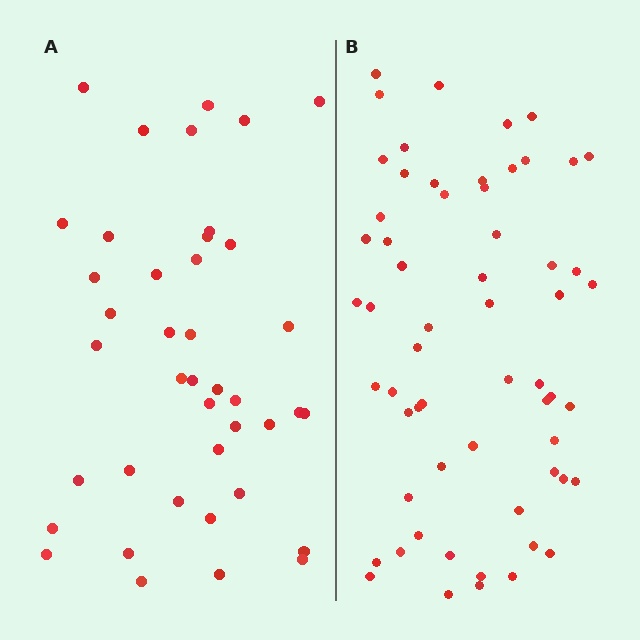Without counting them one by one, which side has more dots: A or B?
Region B (the right region) has more dots.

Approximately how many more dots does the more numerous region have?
Region B has approximately 20 more dots than region A.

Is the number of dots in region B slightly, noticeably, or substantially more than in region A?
Region B has substantially more. The ratio is roughly 1.5 to 1.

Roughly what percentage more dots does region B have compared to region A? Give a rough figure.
About 45% more.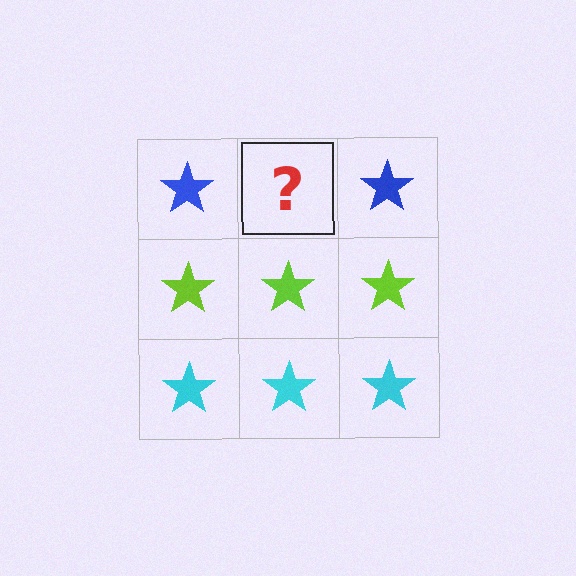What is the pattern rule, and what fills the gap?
The rule is that each row has a consistent color. The gap should be filled with a blue star.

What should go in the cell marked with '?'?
The missing cell should contain a blue star.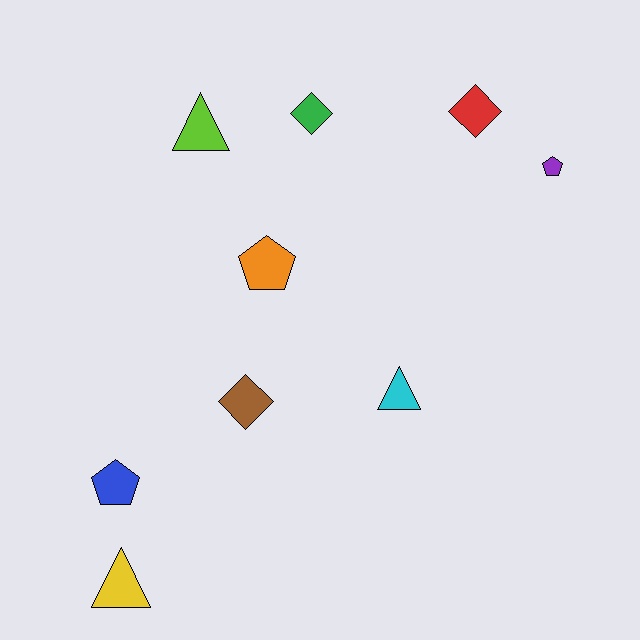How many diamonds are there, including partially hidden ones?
There are 3 diamonds.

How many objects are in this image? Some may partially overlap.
There are 9 objects.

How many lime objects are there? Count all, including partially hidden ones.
There is 1 lime object.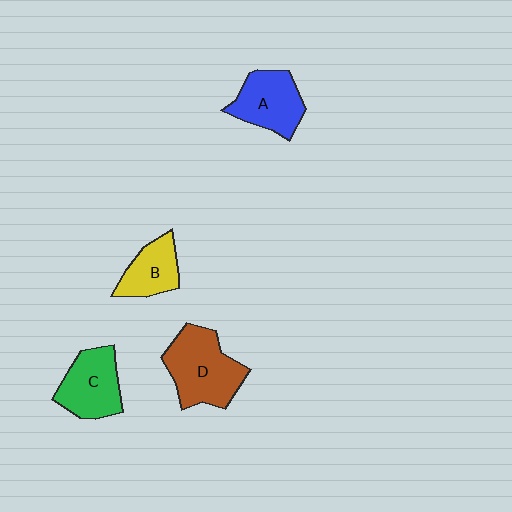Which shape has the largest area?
Shape D (brown).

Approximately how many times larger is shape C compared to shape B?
Approximately 1.3 times.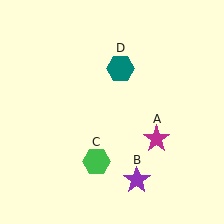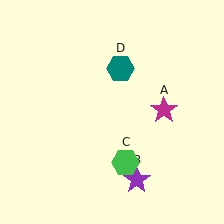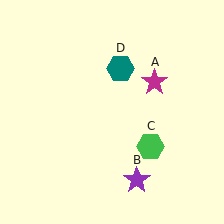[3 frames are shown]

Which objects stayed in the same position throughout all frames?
Purple star (object B) and teal hexagon (object D) remained stationary.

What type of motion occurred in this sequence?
The magenta star (object A), green hexagon (object C) rotated counterclockwise around the center of the scene.